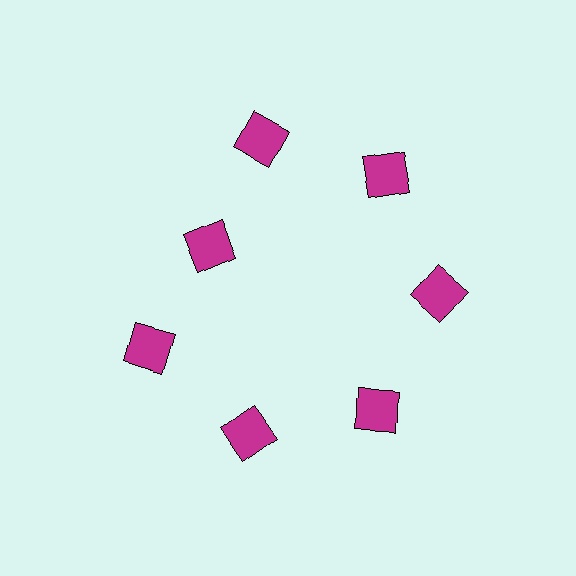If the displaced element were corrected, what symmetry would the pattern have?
It would have 7-fold rotational symmetry — the pattern would map onto itself every 51 degrees.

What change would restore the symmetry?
The symmetry would be restored by moving it outward, back onto the ring so that all 7 squares sit at equal angles and equal distance from the center.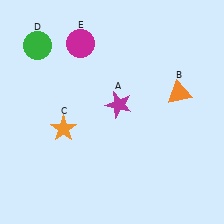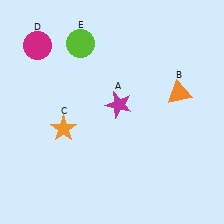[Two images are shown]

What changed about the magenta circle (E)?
In Image 1, E is magenta. In Image 2, it changed to lime.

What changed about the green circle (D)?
In Image 1, D is green. In Image 2, it changed to magenta.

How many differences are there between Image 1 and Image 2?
There are 2 differences between the two images.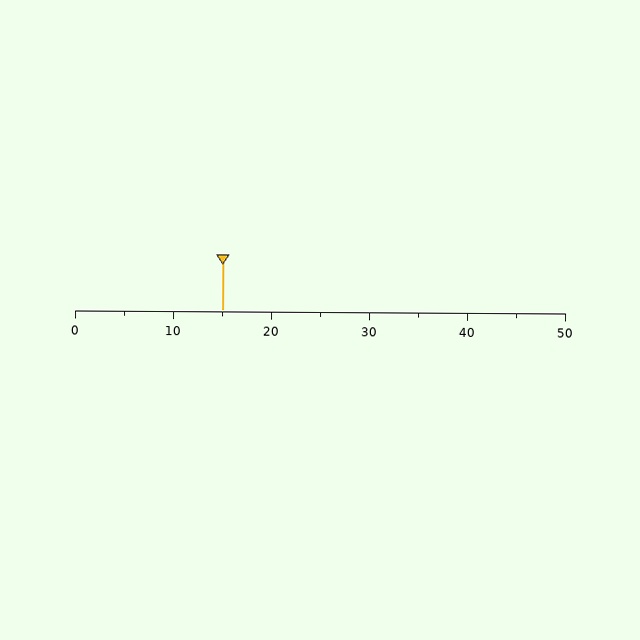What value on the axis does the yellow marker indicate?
The marker indicates approximately 15.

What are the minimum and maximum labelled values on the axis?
The axis runs from 0 to 50.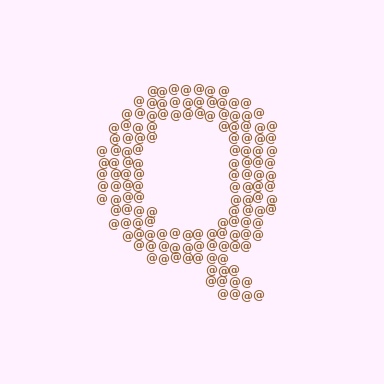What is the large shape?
The large shape is the letter Q.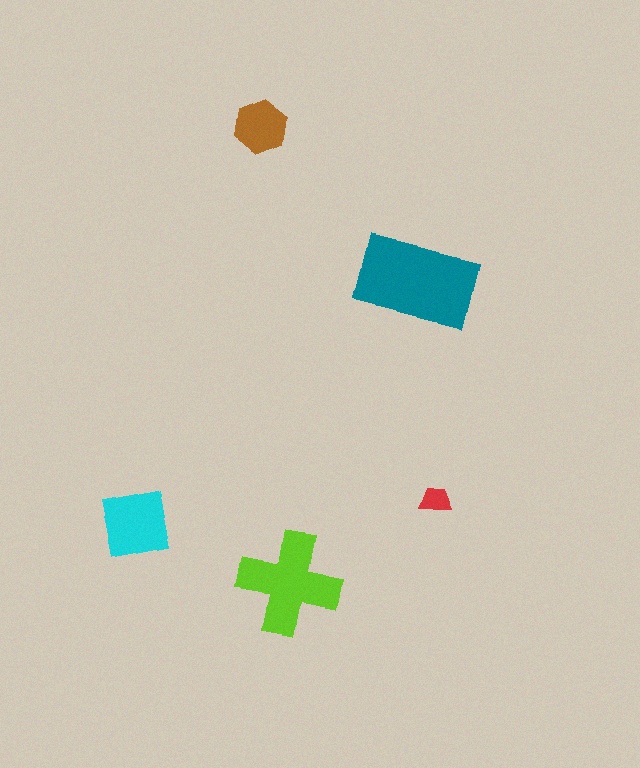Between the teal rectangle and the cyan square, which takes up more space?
The teal rectangle.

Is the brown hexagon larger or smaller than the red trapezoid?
Larger.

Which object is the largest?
The teal rectangle.